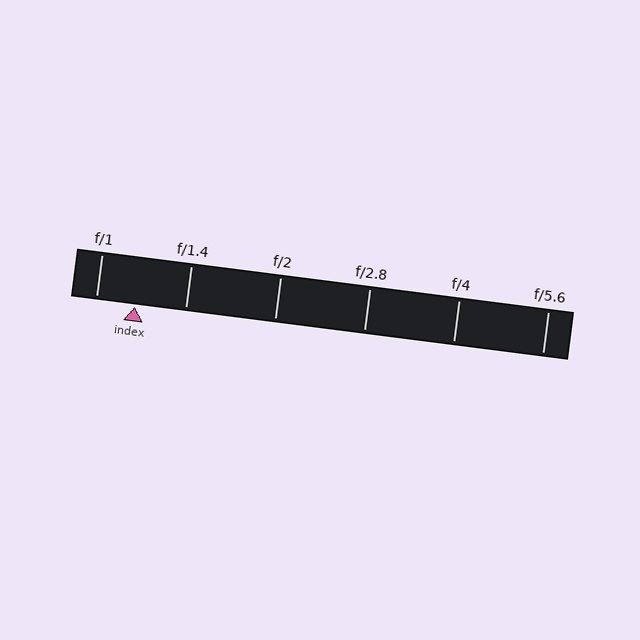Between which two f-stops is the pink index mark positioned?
The index mark is between f/1 and f/1.4.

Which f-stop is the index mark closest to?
The index mark is closest to f/1.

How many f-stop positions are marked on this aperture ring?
There are 6 f-stop positions marked.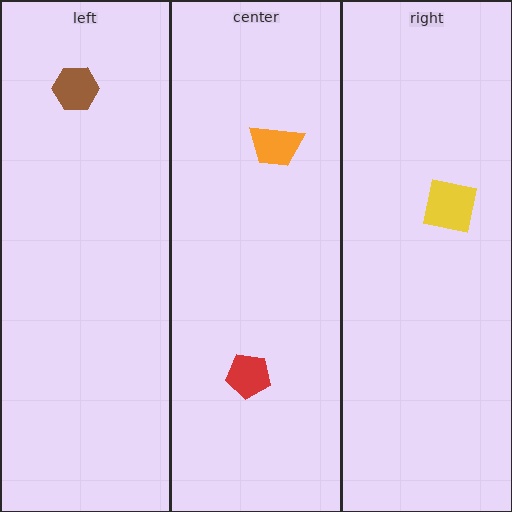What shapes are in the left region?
The brown hexagon.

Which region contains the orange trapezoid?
The center region.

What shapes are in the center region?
The red pentagon, the orange trapezoid.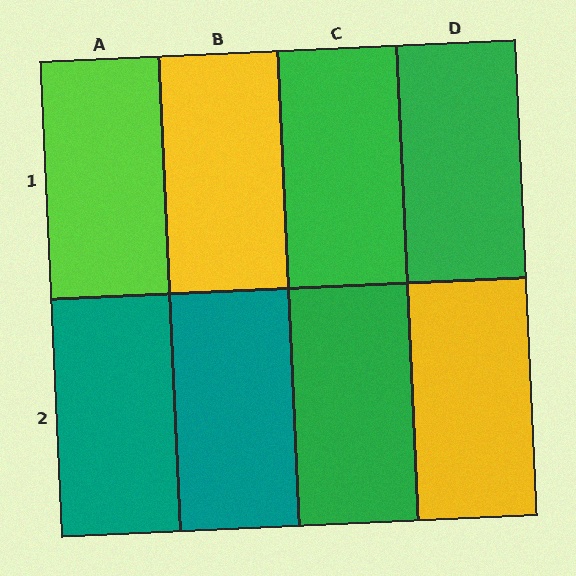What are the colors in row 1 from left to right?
Lime, yellow, green, green.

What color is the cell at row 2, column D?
Yellow.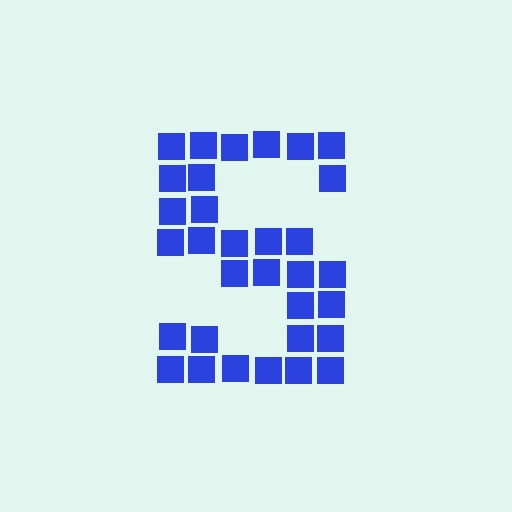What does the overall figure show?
The overall figure shows the letter S.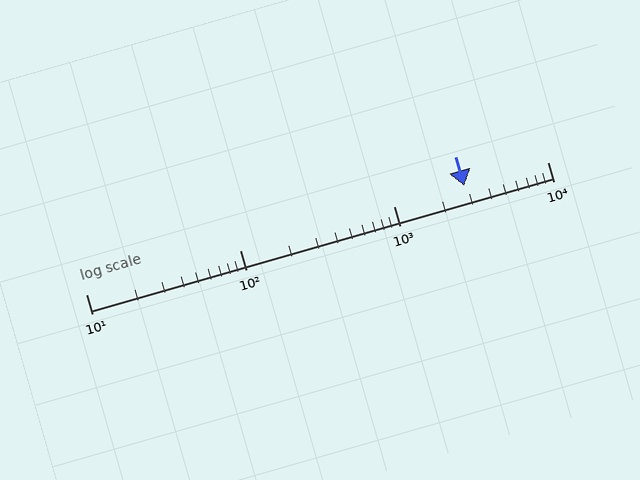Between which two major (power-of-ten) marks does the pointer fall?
The pointer is between 1000 and 10000.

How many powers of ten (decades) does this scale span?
The scale spans 3 decades, from 10 to 10000.